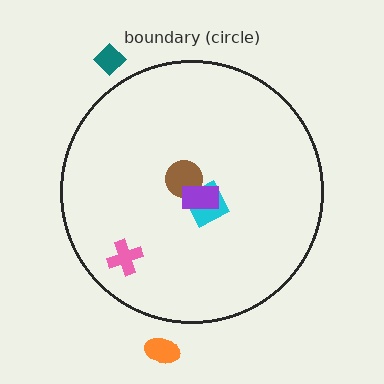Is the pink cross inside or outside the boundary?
Inside.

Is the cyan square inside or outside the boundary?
Inside.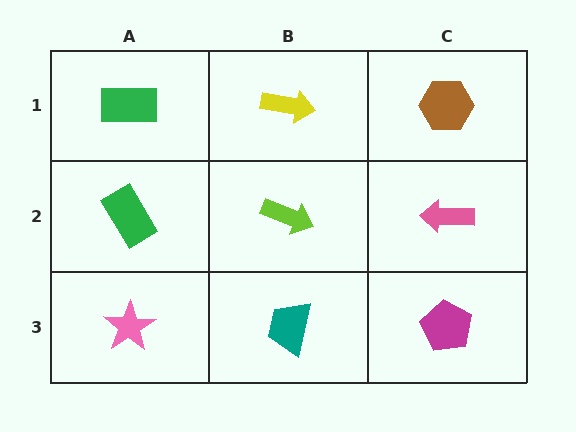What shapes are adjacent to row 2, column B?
A yellow arrow (row 1, column B), a teal trapezoid (row 3, column B), a green rectangle (row 2, column A), a pink arrow (row 2, column C).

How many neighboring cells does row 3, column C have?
2.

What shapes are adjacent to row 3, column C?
A pink arrow (row 2, column C), a teal trapezoid (row 3, column B).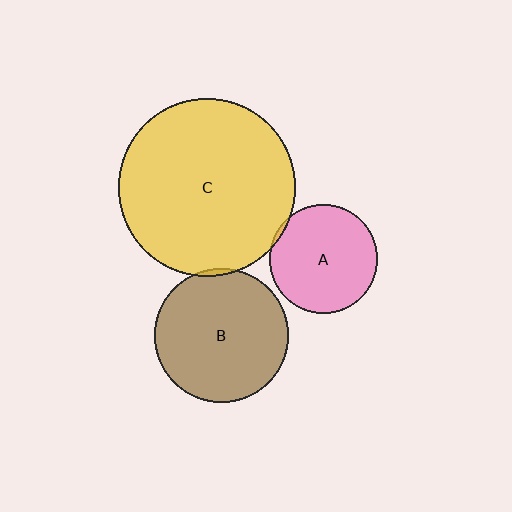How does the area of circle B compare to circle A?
Approximately 1.5 times.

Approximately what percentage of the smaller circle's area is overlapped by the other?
Approximately 5%.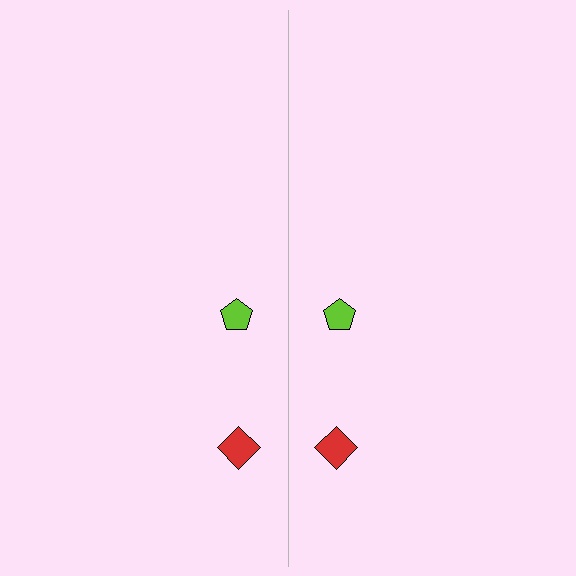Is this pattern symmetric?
Yes, this pattern has bilateral (reflection) symmetry.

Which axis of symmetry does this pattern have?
The pattern has a vertical axis of symmetry running through the center of the image.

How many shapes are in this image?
There are 4 shapes in this image.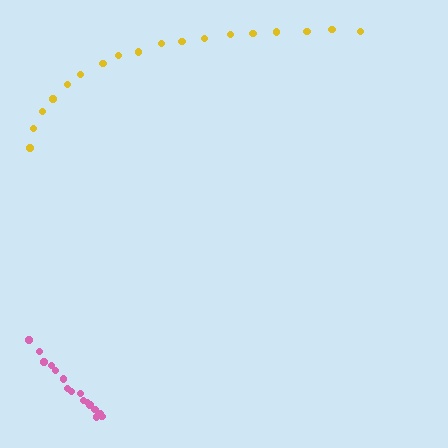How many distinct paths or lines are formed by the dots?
There are 2 distinct paths.